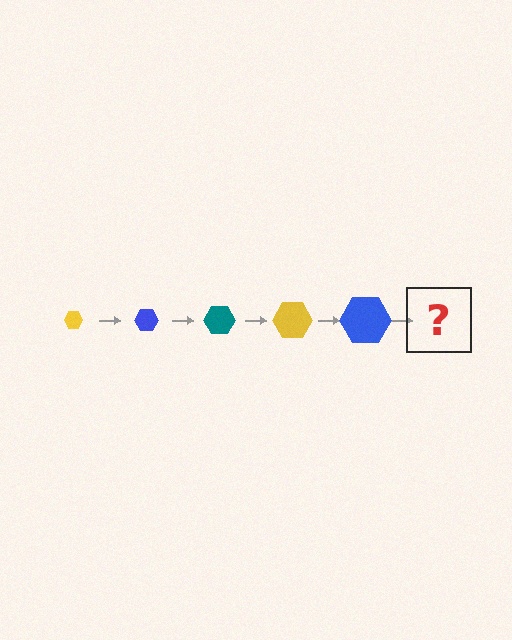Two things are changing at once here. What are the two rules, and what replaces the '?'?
The two rules are that the hexagon grows larger each step and the color cycles through yellow, blue, and teal. The '?' should be a teal hexagon, larger than the previous one.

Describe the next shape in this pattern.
It should be a teal hexagon, larger than the previous one.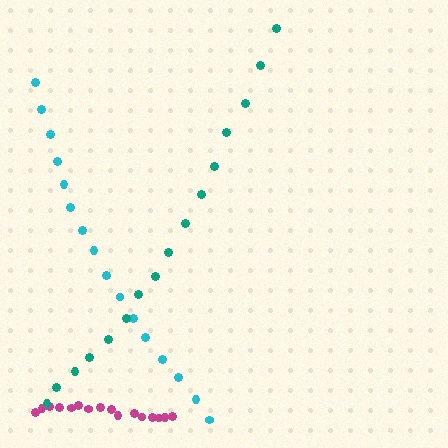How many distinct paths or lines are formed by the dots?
There are 3 distinct paths.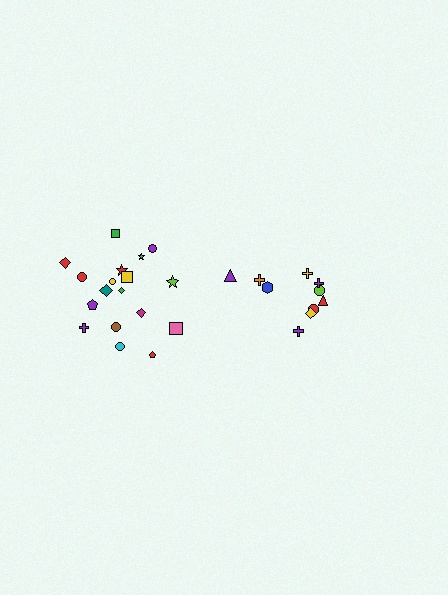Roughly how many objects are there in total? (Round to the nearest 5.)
Roughly 30 objects in total.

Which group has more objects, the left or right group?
The left group.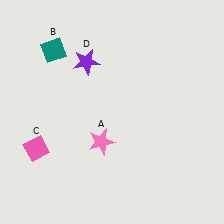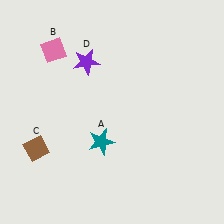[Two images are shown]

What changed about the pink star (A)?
In Image 1, A is pink. In Image 2, it changed to teal.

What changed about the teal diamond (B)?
In Image 1, B is teal. In Image 2, it changed to pink.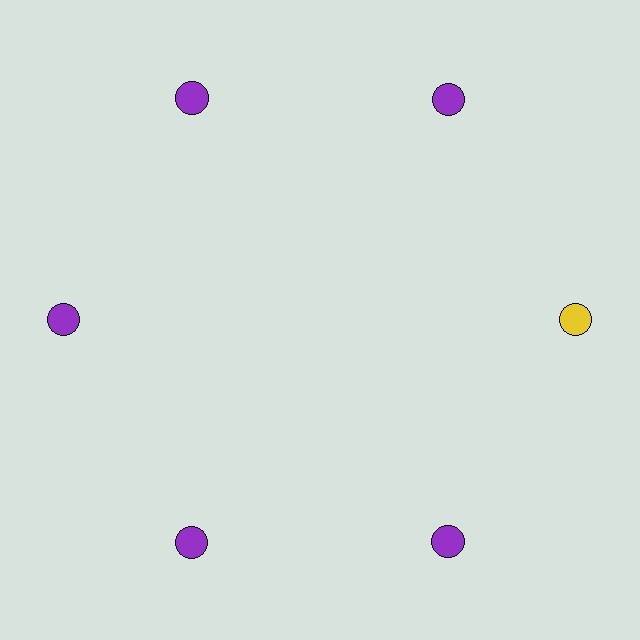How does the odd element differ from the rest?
It has a different color: yellow instead of purple.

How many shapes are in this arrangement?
There are 6 shapes arranged in a ring pattern.